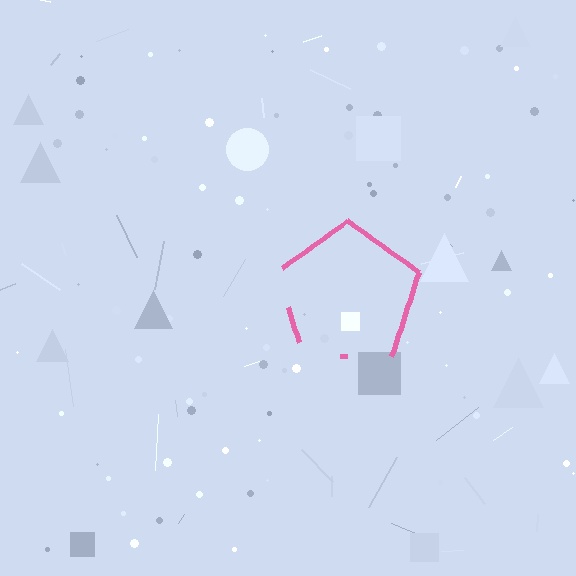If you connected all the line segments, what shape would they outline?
They would outline a pentagon.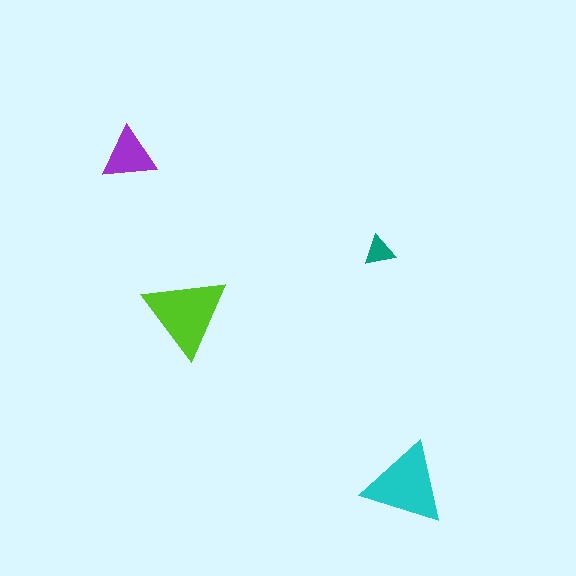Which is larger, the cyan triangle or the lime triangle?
The lime one.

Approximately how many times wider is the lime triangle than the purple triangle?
About 1.5 times wider.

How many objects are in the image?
There are 4 objects in the image.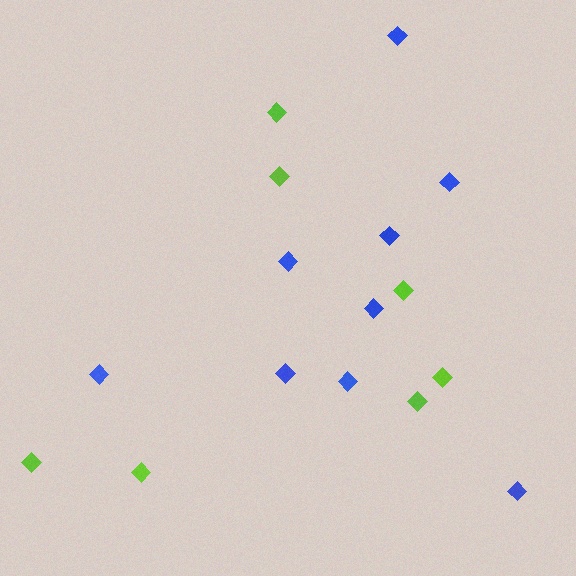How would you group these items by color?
There are 2 groups: one group of blue diamonds (9) and one group of lime diamonds (7).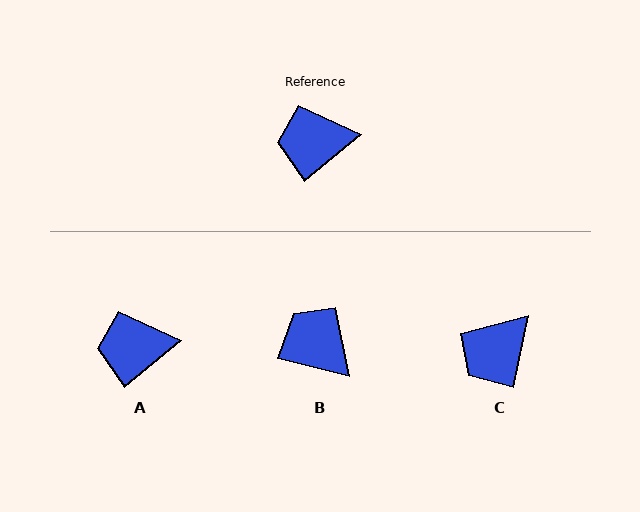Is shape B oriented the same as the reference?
No, it is off by about 54 degrees.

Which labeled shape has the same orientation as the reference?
A.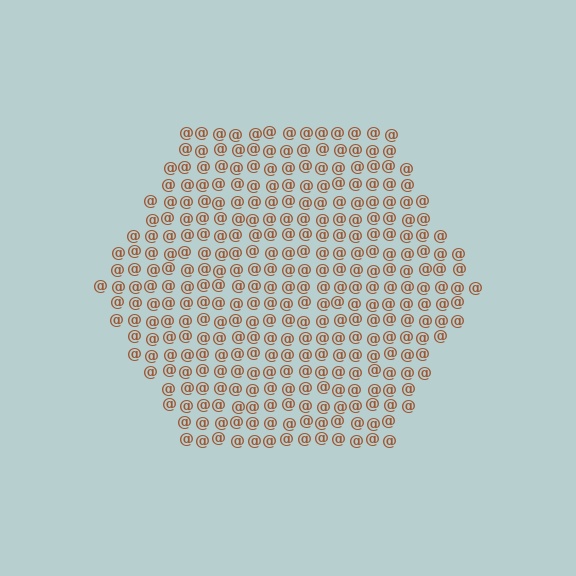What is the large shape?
The large shape is a hexagon.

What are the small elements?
The small elements are at signs.